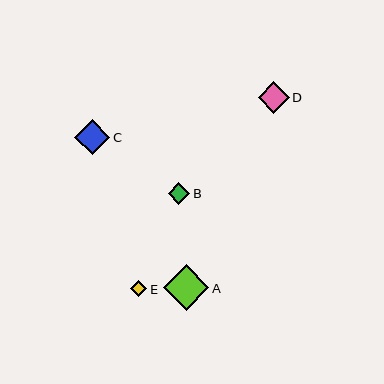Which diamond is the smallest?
Diamond E is the smallest with a size of approximately 16 pixels.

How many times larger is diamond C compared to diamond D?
Diamond C is approximately 1.1 times the size of diamond D.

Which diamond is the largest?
Diamond A is the largest with a size of approximately 45 pixels.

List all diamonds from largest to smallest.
From largest to smallest: A, C, D, B, E.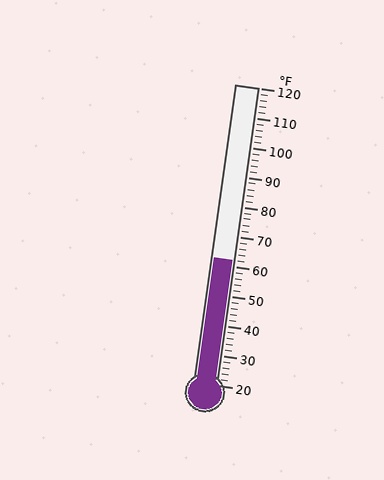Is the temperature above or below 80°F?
The temperature is below 80°F.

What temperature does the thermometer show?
The thermometer shows approximately 62°F.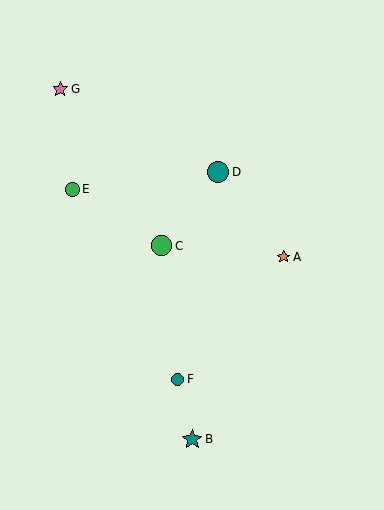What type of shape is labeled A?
Shape A is an orange star.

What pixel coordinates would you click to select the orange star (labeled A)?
Click at (284, 257) to select the orange star A.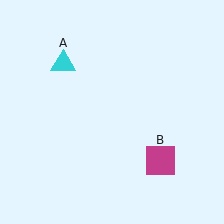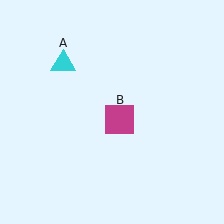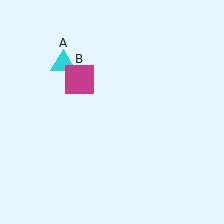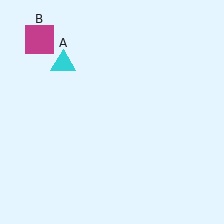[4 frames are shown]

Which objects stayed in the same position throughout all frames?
Cyan triangle (object A) remained stationary.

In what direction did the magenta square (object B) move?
The magenta square (object B) moved up and to the left.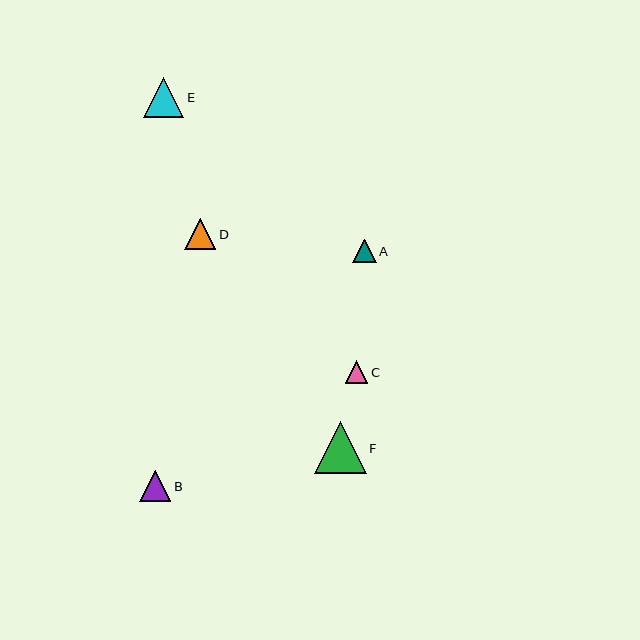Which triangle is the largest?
Triangle F is the largest with a size of approximately 52 pixels.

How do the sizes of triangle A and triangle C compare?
Triangle A and triangle C are approximately the same size.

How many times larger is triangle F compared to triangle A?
Triangle F is approximately 2.2 times the size of triangle A.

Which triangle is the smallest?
Triangle C is the smallest with a size of approximately 23 pixels.